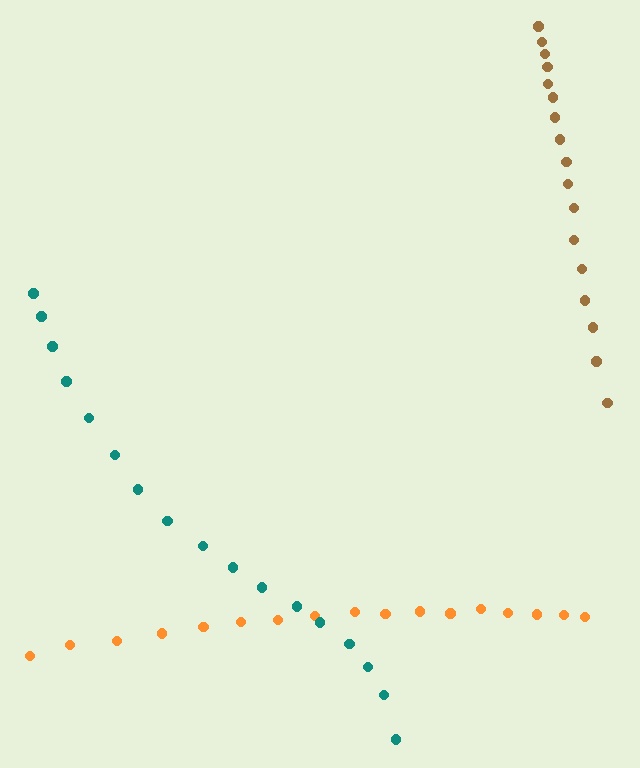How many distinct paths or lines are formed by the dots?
There are 3 distinct paths.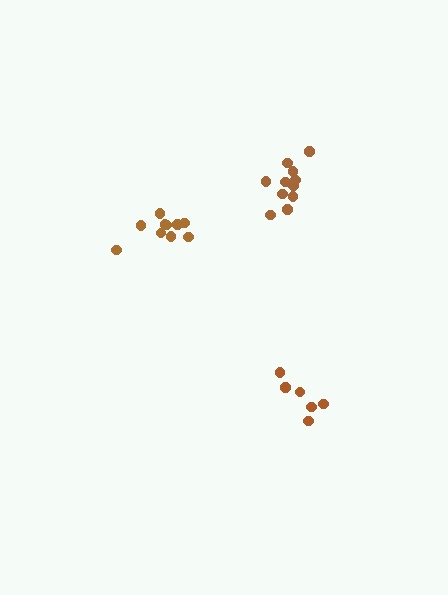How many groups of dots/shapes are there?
There are 3 groups.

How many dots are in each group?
Group 1: 6 dots, Group 2: 10 dots, Group 3: 11 dots (27 total).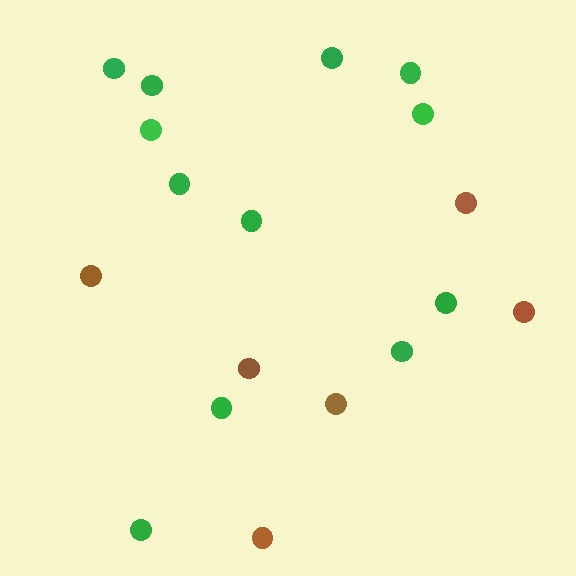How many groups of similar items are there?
There are 2 groups: one group of brown circles (6) and one group of green circles (12).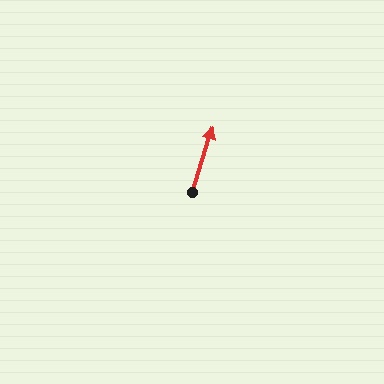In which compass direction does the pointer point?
North.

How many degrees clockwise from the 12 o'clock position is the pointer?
Approximately 17 degrees.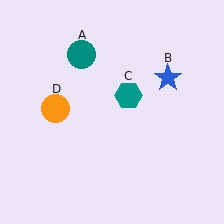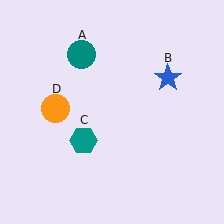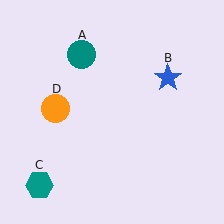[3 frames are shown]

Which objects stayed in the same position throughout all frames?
Teal circle (object A) and blue star (object B) and orange circle (object D) remained stationary.